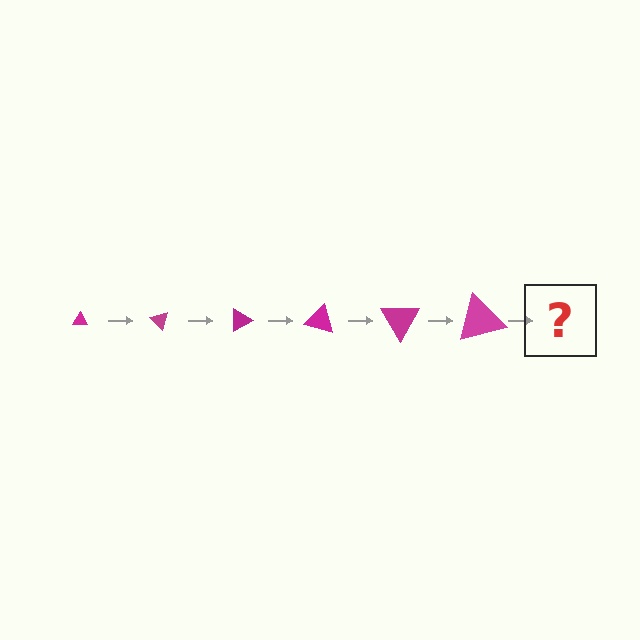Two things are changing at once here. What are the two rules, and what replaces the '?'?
The two rules are that the triangle grows larger each step and it rotates 45 degrees each step. The '?' should be a triangle, larger than the previous one and rotated 270 degrees from the start.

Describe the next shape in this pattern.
It should be a triangle, larger than the previous one and rotated 270 degrees from the start.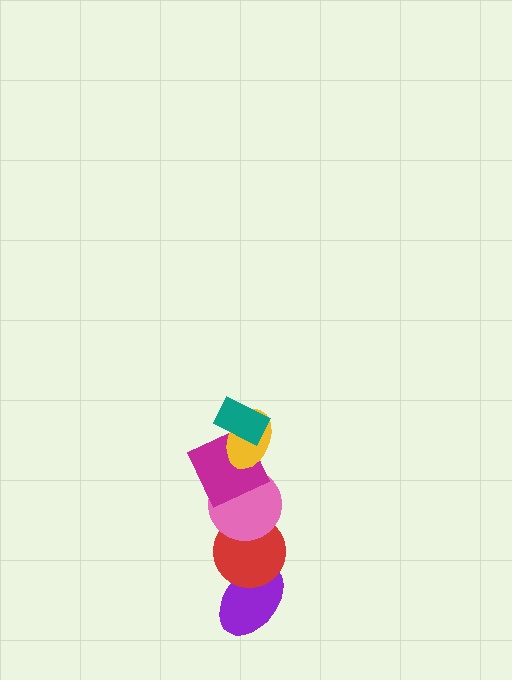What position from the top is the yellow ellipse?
The yellow ellipse is 2nd from the top.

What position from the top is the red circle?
The red circle is 5th from the top.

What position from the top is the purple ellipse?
The purple ellipse is 6th from the top.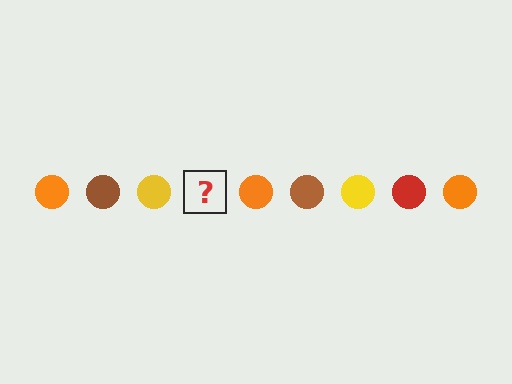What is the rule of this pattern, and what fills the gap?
The rule is that the pattern cycles through orange, brown, yellow, red circles. The gap should be filled with a red circle.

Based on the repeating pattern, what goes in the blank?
The blank should be a red circle.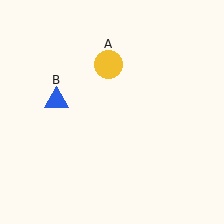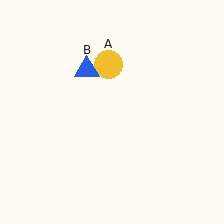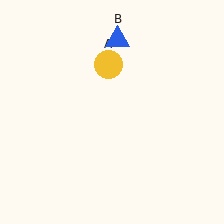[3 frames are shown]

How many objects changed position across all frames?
1 object changed position: blue triangle (object B).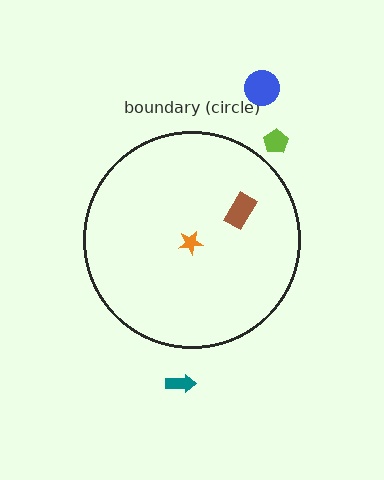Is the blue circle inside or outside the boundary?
Outside.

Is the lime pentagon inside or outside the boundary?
Outside.